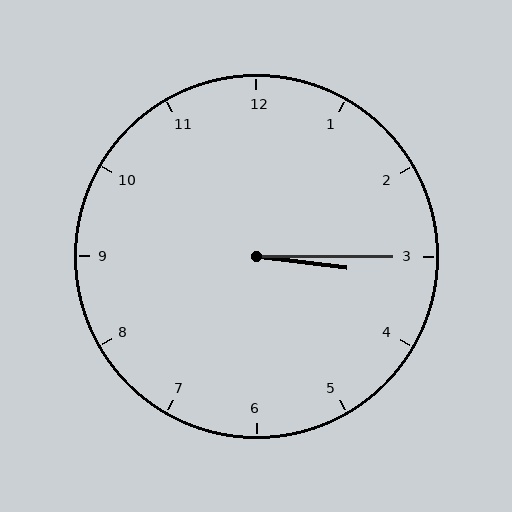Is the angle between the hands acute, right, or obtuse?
It is acute.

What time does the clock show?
3:15.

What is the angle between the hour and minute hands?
Approximately 8 degrees.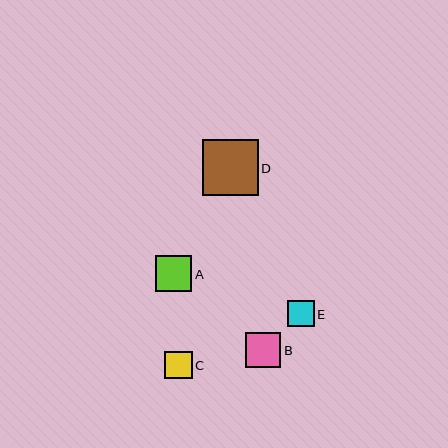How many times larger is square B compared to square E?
Square B is approximately 1.3 times the size of square E.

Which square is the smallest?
Square E is the smallest with a size of approximately 27 pixels.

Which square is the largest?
Square D is the largest with a size of approximately 56 pixels.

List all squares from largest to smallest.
From largest to smallest: D, A, B, C, E.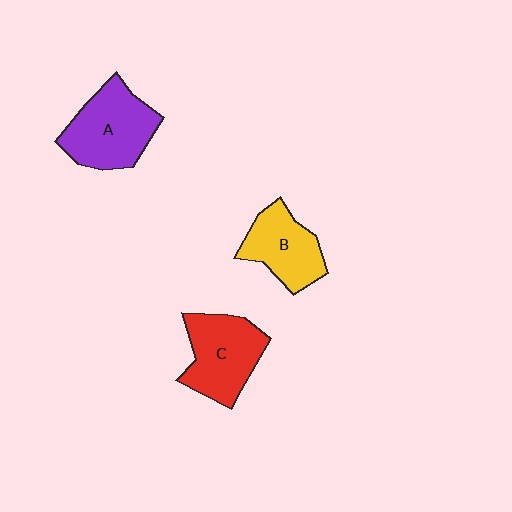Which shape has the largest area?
Shape A (purple).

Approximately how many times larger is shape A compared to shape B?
Approximately 1.3 times.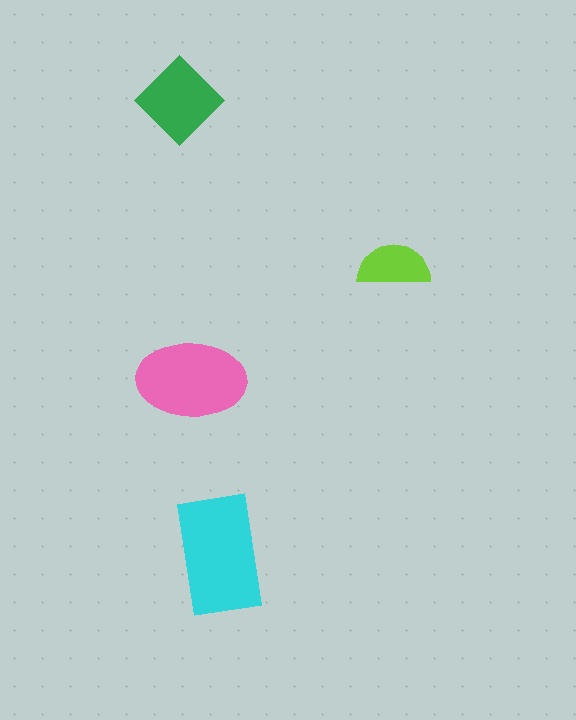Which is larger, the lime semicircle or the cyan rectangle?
The cyan rectangle.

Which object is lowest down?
The cyan rectangle is bottommost.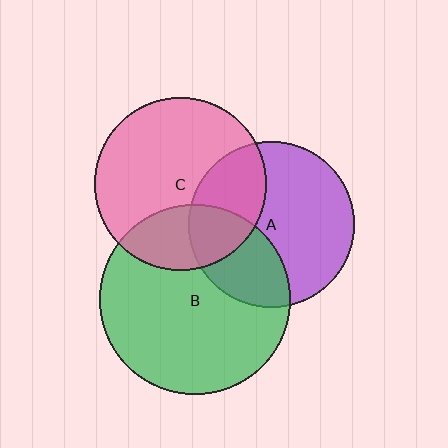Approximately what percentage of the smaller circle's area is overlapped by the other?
Approximately 30%.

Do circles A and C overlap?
Yes.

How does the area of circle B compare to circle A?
Approximately 1.3 times.